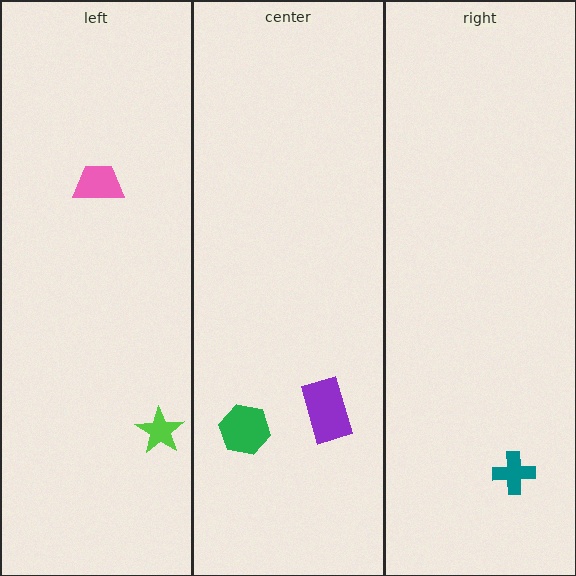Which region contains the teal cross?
The right region.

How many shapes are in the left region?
2.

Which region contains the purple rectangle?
The center region.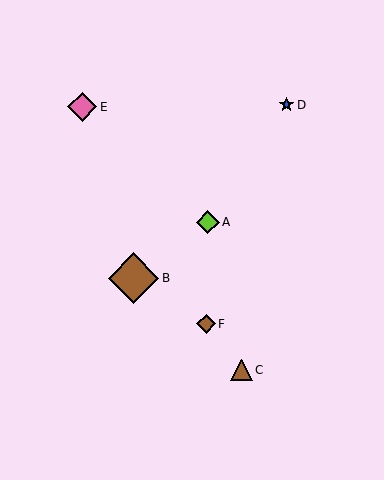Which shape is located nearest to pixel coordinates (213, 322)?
The brown diamond (labeled F) at (206, 324) is nearest to that location.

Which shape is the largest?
The brown diamond (labeled B) is the largest.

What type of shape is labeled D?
Shape D is a blue star.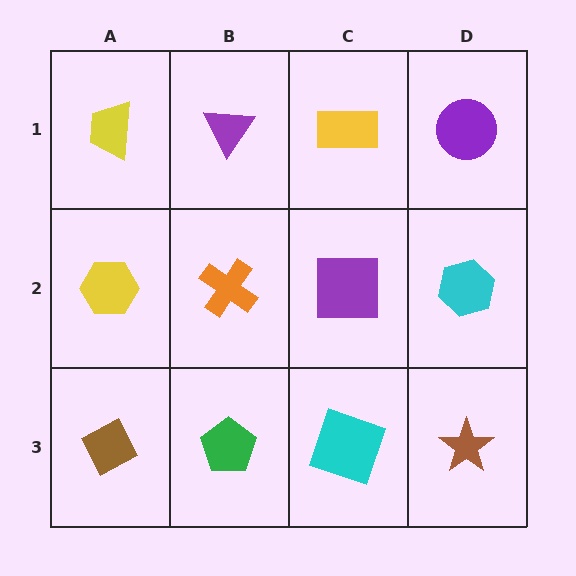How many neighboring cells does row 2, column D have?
3.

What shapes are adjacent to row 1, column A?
A yellow hexagon (row 2, column A), a purple triangle (row 1, column B).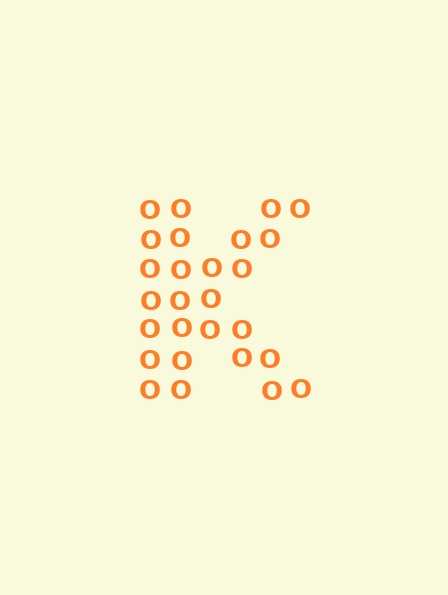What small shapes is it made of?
It is made of small letter O's.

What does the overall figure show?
The overall figure shows the letter K.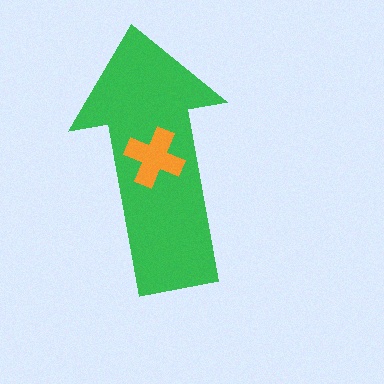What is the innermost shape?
The orange cross.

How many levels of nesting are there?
2.